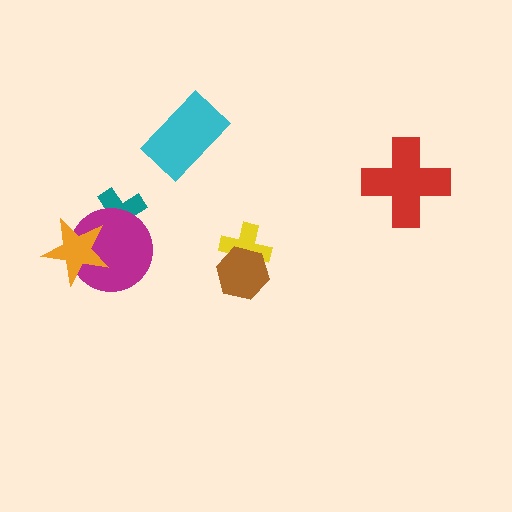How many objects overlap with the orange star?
2 objects overlap with the orange star.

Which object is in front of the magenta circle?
The orange star is in front of the magenta circle.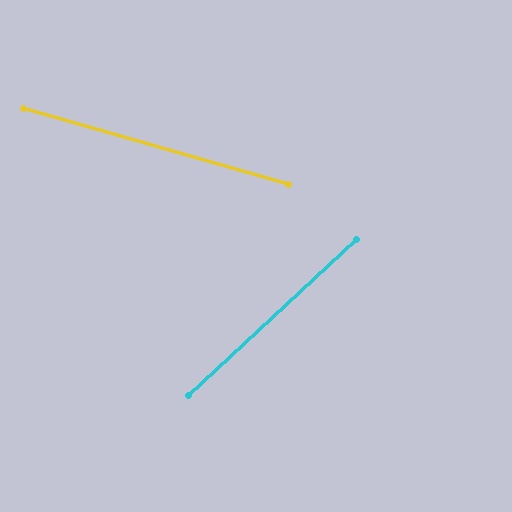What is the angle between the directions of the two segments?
Approximately 59 degrees.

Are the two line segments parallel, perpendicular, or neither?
Neither parallel nor perpendicular — they differ by about 59°.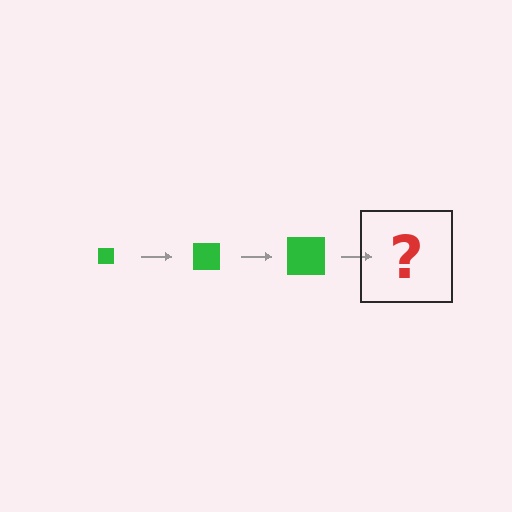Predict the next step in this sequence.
The next step is a green square, larger than the previous one.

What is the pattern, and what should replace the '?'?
The pattern is that the square gets progressively larger each step. The '?' should be a green square, larger than the previous one.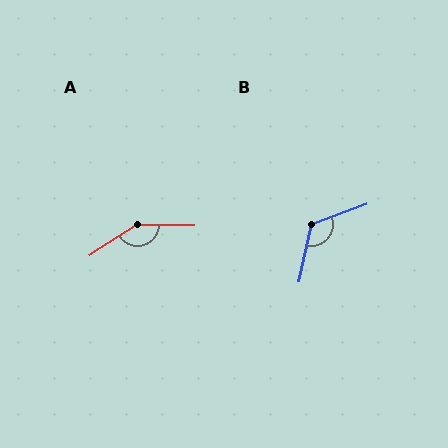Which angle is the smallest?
B, at approximately 123 degrees.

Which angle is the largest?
A, at approximately 147 degrees.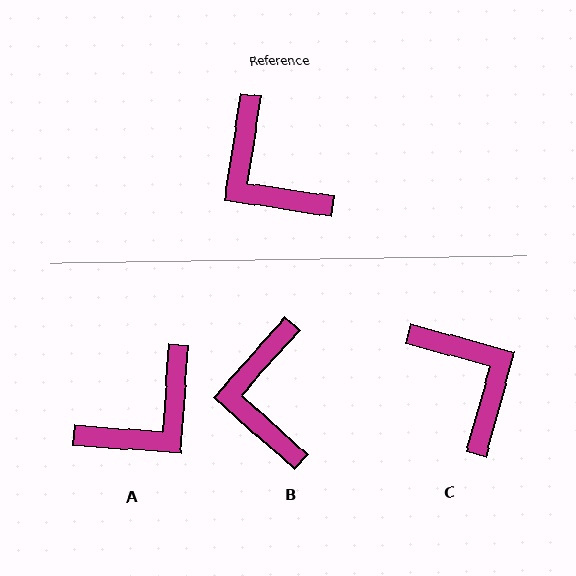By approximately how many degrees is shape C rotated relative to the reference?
Approximately 173 degrees counter-clockwise.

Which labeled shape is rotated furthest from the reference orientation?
C, about 173 degrees away.